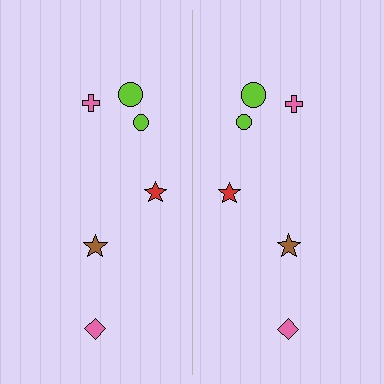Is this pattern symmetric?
Yes, this pattern has bilateral (reflection) symmetry.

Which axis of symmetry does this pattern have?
The pattern has a vertical axis of symmetry running through the center of the image.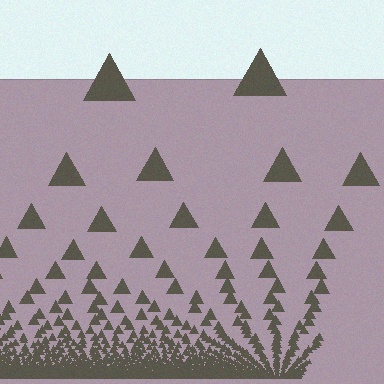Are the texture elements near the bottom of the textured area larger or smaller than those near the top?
Smaller. The gradient is inverted — elements near the bottom are smaller and denser.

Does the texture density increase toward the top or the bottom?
Density increases toward the bottom.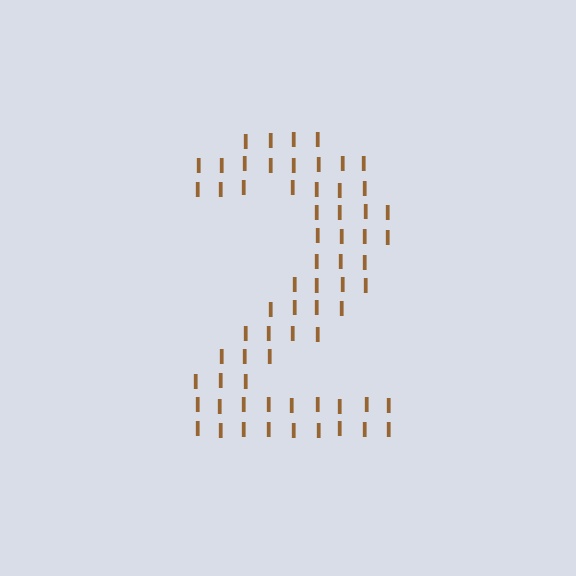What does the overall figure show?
The overall figure shows the digit 2.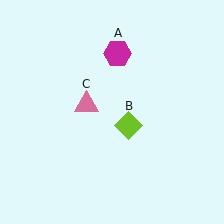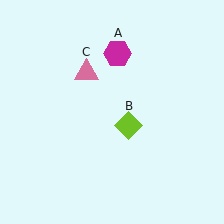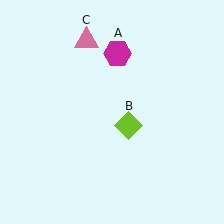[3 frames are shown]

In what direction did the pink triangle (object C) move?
The pink triangle (object C) moved up.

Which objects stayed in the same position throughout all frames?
Magenta hexagon (object A) and lime diamond (object B) remained stationary.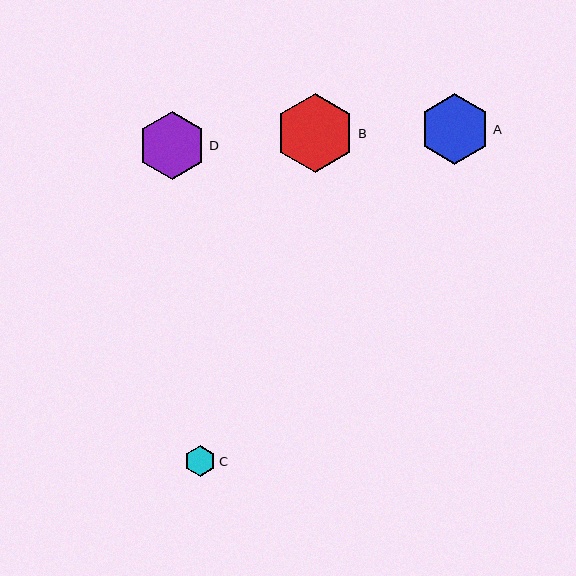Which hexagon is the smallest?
Hexagon C is the smallest with a size of approximately 31 pixels.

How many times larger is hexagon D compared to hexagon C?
Hexagon D is approximately 2.2 times the size of hexagon C.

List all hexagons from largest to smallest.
From largest to smallest: B, A, D, C.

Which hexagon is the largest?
Hexagon B is the largest with a size of approximately 79 pixels.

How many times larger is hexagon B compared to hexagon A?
Hexagon B is approximately 1.1 times the size of hexagon A.